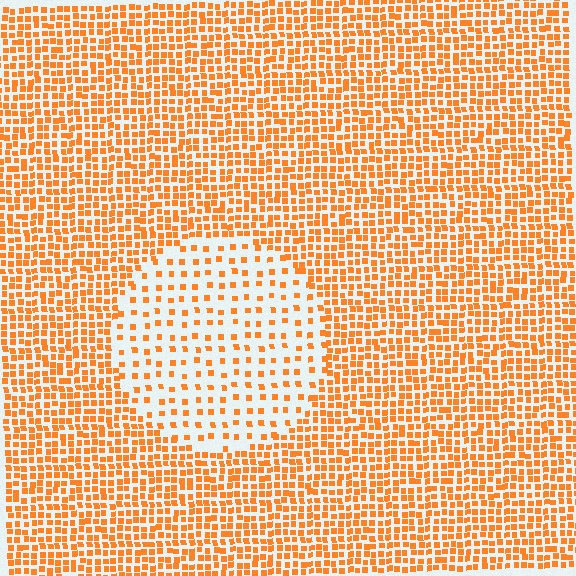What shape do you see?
I see a circle.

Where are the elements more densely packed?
The elements are more densely packed outside the circle boundary.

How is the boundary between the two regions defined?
The boundary is defined by a change in element density (approximately 2.6x ratio). All elements are the same color, size, and shape.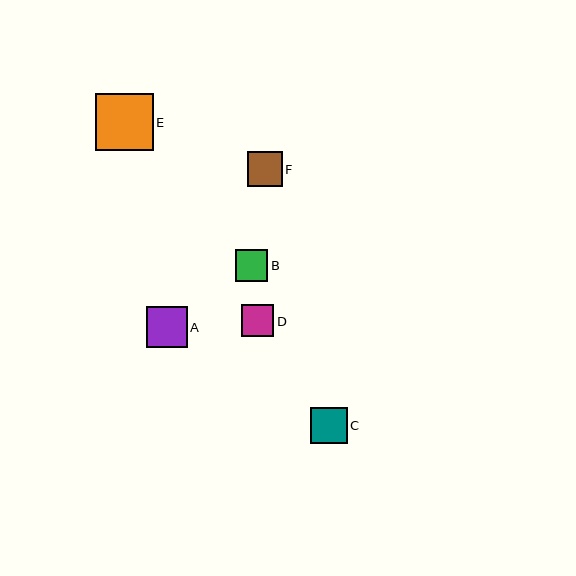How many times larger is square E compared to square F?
Square E is approximately 1.6 times the size of square F.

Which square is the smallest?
Square B is the smallest with a size of approximately 32 pixels.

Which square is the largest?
Square E is the largest with a size of approximately 57 pixels.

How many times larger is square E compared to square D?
Square E is approximately 1.8 times the size of square D.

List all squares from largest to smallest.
From largest to smallest: E, A, C, F, D, B.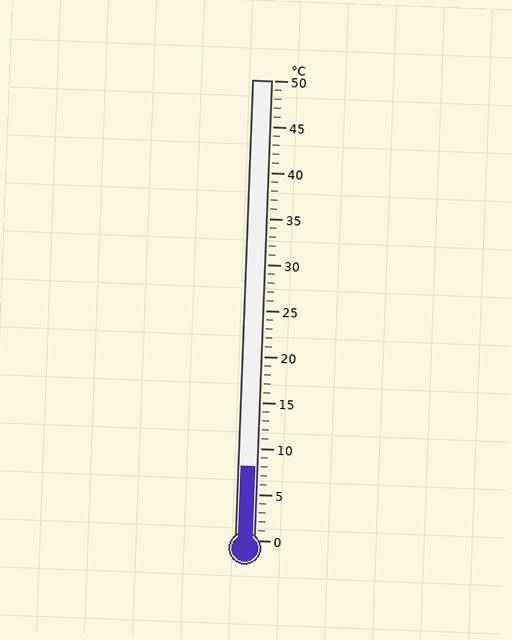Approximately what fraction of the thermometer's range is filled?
The thermometer is filled to approximately 15% of its range.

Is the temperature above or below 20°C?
The temperature is below 20°C.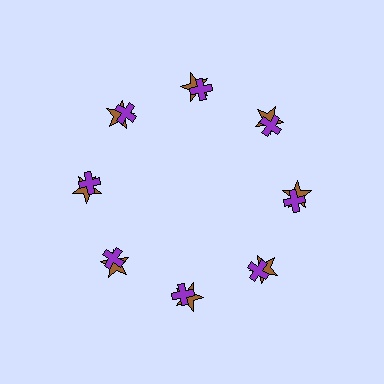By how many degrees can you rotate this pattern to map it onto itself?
The pattern maps onto itself every 45 degrees of rotation.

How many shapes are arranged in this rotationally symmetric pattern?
There are 16 shapes, arranged in 8 groups of 2.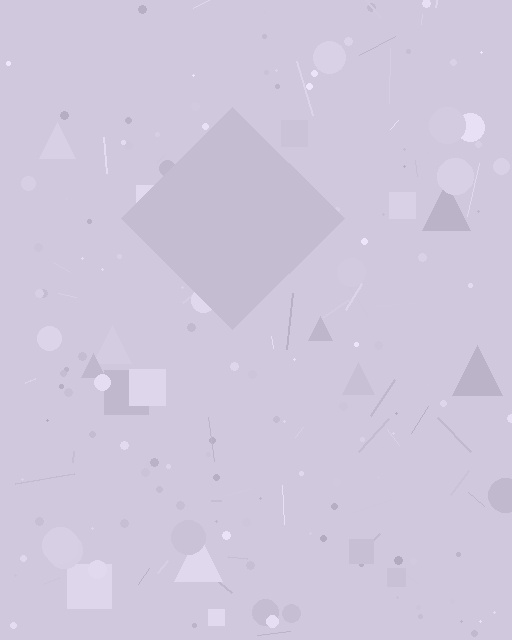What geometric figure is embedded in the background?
A diamond is embedded in the background.